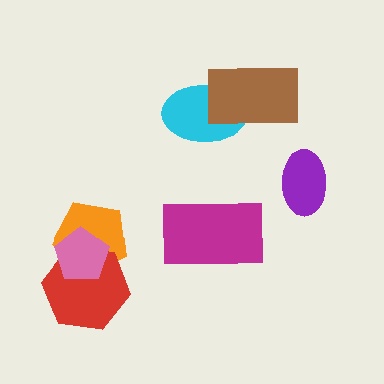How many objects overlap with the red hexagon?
2 objects overlap with the red hexagon.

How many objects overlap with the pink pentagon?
2 objects overlap with the pink pentagon.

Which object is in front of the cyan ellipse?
The brown rectangle is in front of the cyan ellipse.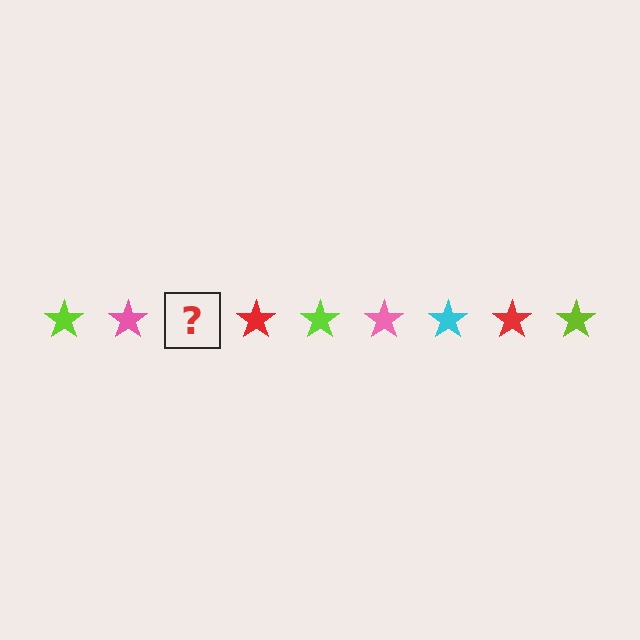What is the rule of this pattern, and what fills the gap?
The rule is that the pattern cycles through lime, pink, cyan, red stars. The gap should be filled with a cyan star.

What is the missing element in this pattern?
The missing element is a cyan star.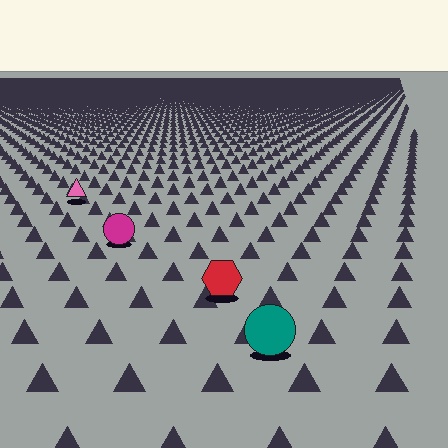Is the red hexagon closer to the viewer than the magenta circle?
Yes. The red hexagon is closer — you can tell from the texture gradient: the ground texture is coarser near it.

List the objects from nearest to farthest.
From nearest to farthest: the teal circle, the red hexagon, the magenta circle, the pink triangle.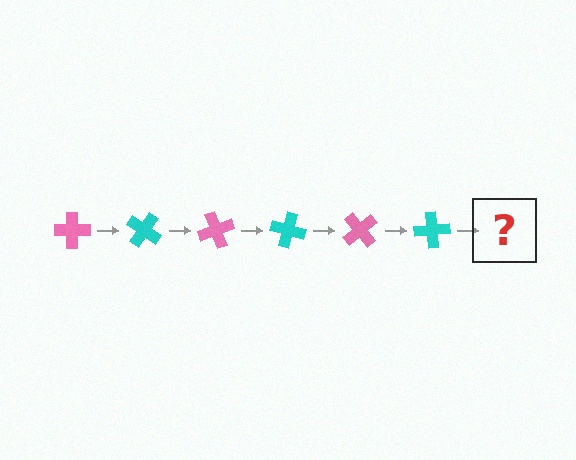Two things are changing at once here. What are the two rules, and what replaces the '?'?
The two rules are that it rotates 35 degrees each step and the color cycles through pink and cyan. The '?' should be a pink cross, rotated 210 degrees from the start.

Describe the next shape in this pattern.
It should be a pink cross, rotated 210 degrees from the start.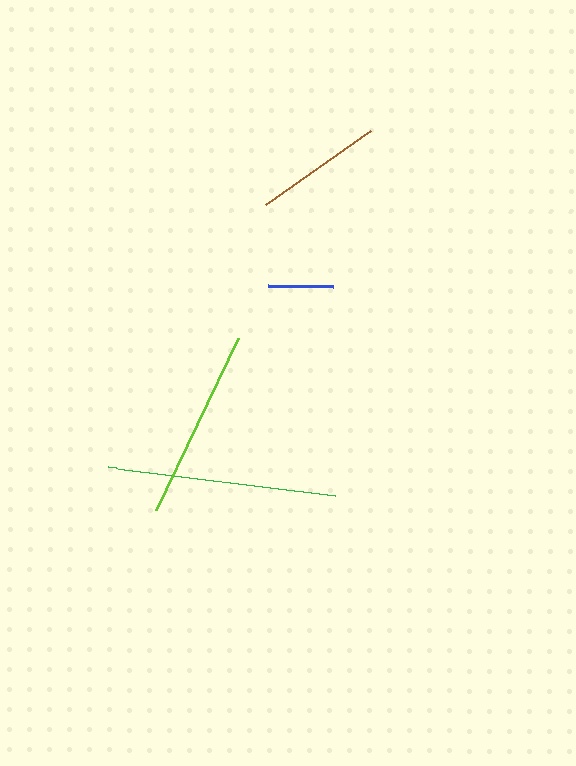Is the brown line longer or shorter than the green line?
The green line is longer than the brown line.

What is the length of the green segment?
The green segment is approximately 229 pixels long.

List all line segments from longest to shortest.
From longest to shortest: green, lime, brown, blue.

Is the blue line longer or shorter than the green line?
The green line is longer than the blue line.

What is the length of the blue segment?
The blue segment is approximately 65 pixels long.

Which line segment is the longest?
The green line is the longest at approximately 229 pixels.